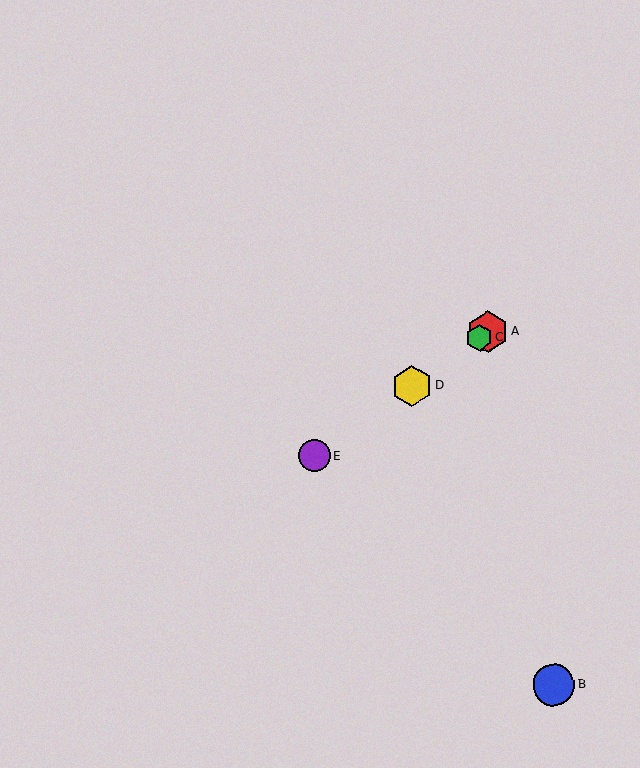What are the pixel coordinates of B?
Object B is at (554, 685).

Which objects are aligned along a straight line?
Objects A, C, D, E are aligned along a straight line.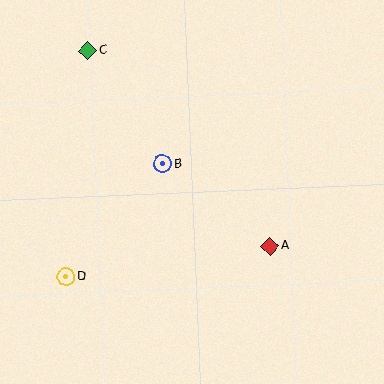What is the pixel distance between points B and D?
The distance between B and D is 148 pixels.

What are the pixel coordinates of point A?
Point A is at (270, 246).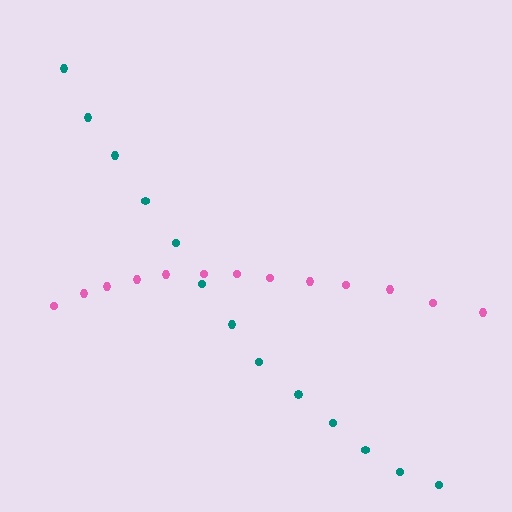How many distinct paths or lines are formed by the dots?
There are 2 distinct paths.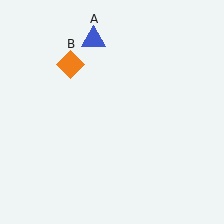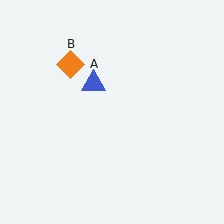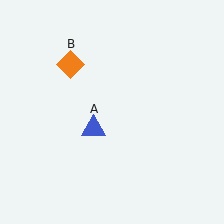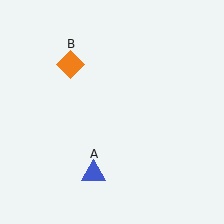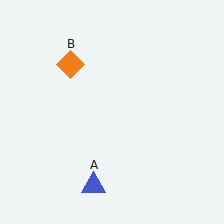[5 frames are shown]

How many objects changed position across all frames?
1 object changed position: blue triangle (object A).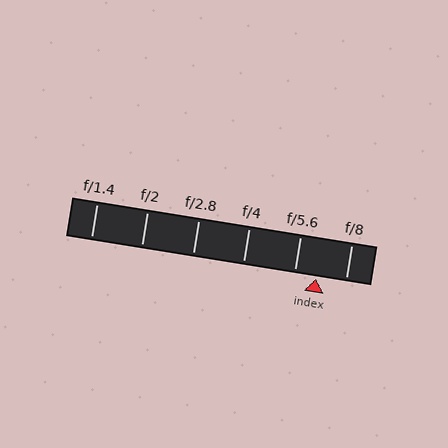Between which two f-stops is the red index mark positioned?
The index mark is between f/5.6 and f/8.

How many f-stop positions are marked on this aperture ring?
There are 6 f-stop positions marked.